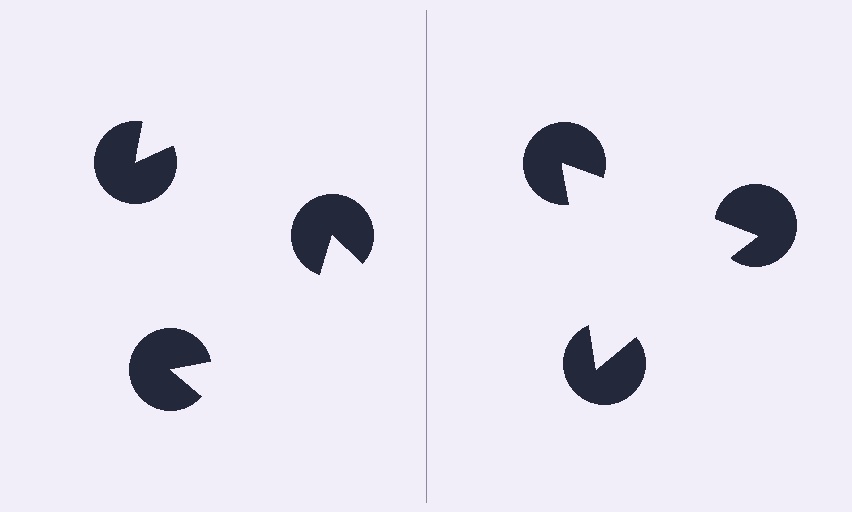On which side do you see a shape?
An illusory triangle appears on the right side. On the left side the wedge cuts are rotated, so no coherent shape forms.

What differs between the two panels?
The pac-man discs are positioned identically on both sides; only the wedge orientations differ. On the right they align to a triangle; on the left they are misaligned.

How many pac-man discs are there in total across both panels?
6 — 3 on each side.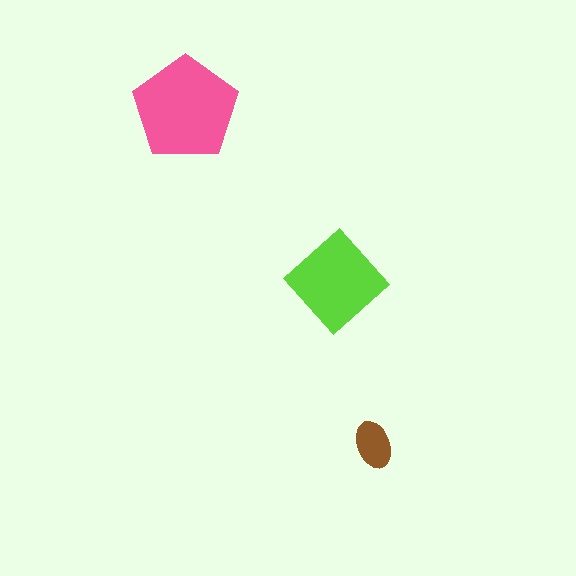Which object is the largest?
The pink pentagon.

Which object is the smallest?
The brown ellipse.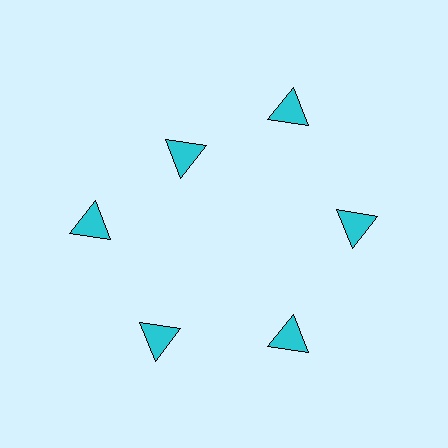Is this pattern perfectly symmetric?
No. The 6 cyan triangles are arranged in a ring, but one element near the 11 o'clock position is pulled inward toward the center, breaking the 6-fold rotational symmetry.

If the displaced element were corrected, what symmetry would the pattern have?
It would have 6-fold rotational symmetry — the pattern would map onto itself every 60 degrees.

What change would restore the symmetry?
The symmetry would be restored by moving it outward, back onto the ring so that all 6 triangles sit at equal angles and equal distance from the center.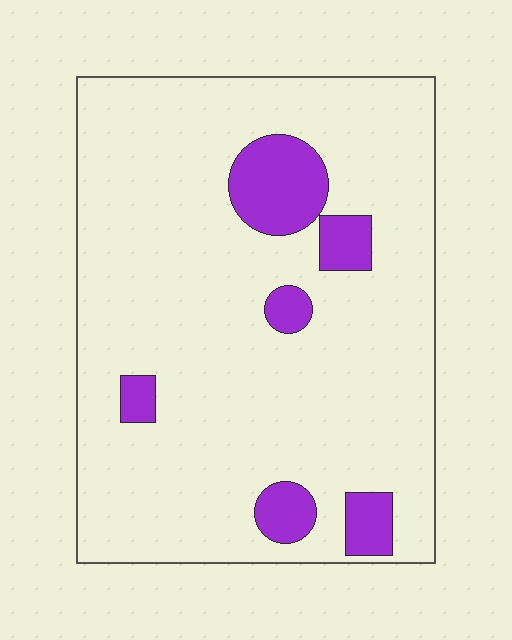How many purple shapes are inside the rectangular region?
6.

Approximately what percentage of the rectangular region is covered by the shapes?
Approximately 10%.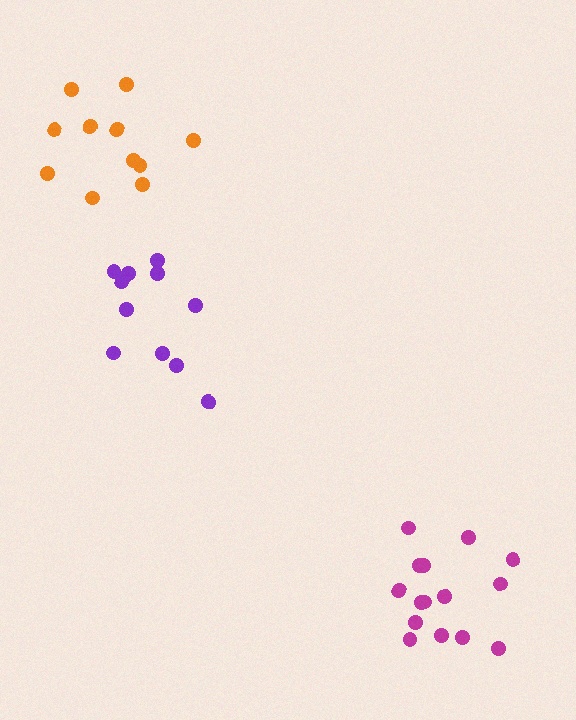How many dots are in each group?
Group 1: 15 dots, Group 2: 11 dots, Group 3: 11 dots (37 total).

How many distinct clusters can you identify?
There are 3 distinct clusters.